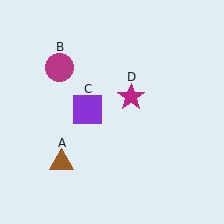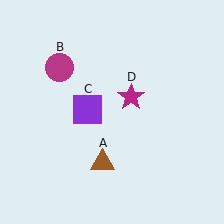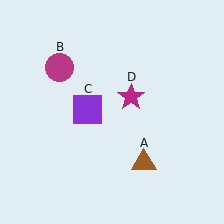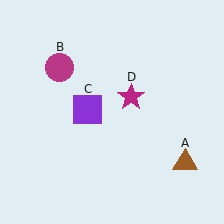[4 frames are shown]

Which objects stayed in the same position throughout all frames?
Magenta circle (object B) and purple square (object C) and magenta star (object D) remained stationary.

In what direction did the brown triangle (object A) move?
The brown triangle (object A) moved right.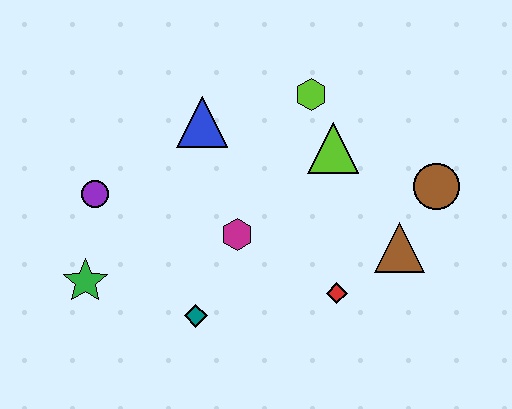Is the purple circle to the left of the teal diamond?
Yes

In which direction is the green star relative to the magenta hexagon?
The green star is to the left of the magenta hexagon.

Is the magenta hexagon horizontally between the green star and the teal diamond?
No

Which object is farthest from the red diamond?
The purple circle is farthest from the red diamond.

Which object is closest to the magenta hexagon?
The teal diamond is closest to the magenta hexagon.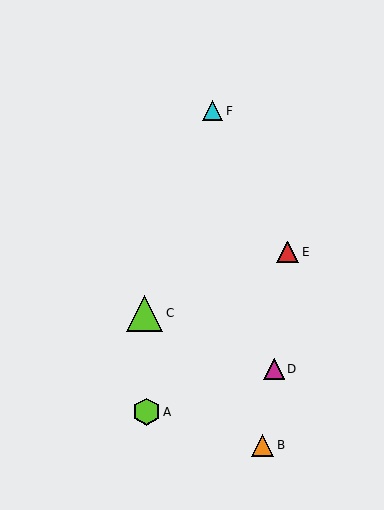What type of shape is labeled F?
Shape F is a cyan triangle.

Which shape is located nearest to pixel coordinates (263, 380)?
The magenta triangle (labeled D) at (274, 369) is nearest to that location.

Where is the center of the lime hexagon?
The center of the lime hexagon is at (147, 412).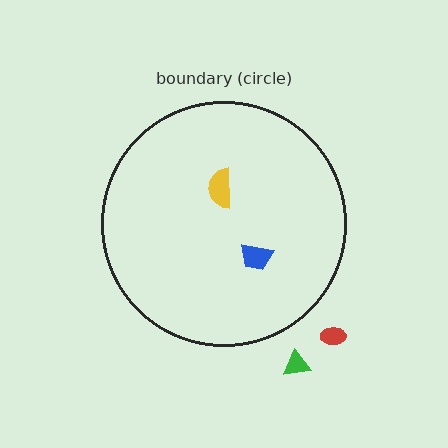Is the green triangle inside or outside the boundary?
Outside.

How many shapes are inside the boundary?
2 inside, 2 outside.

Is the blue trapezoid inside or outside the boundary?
Inside.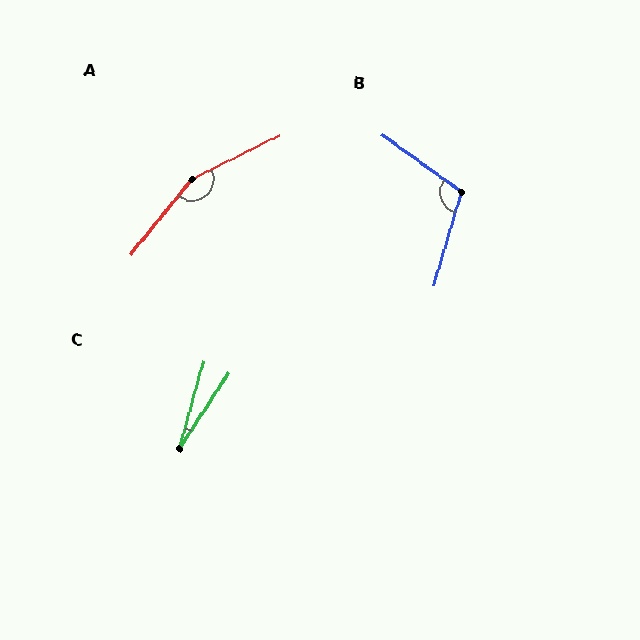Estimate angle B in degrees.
Approximately 109 degrees.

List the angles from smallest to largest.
C (18°), B (109°), A (155°).